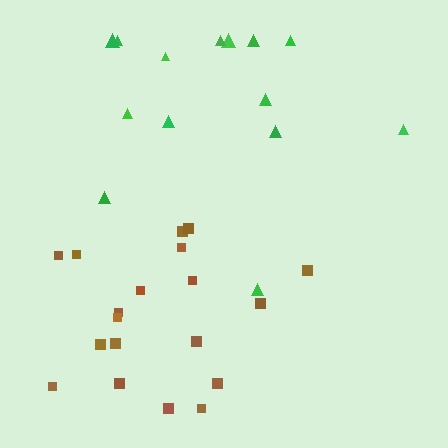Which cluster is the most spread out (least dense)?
Green.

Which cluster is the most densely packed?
Brown.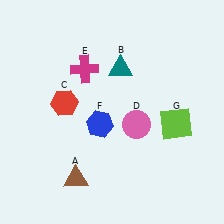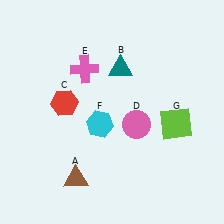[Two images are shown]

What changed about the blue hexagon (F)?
In Image 1, F is blue. In Image 2, it changed to cyan.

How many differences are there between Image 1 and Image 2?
There are 2 differences between the two images.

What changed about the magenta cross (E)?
In Image 1, E is magenta. In Image 2, it changed to pink.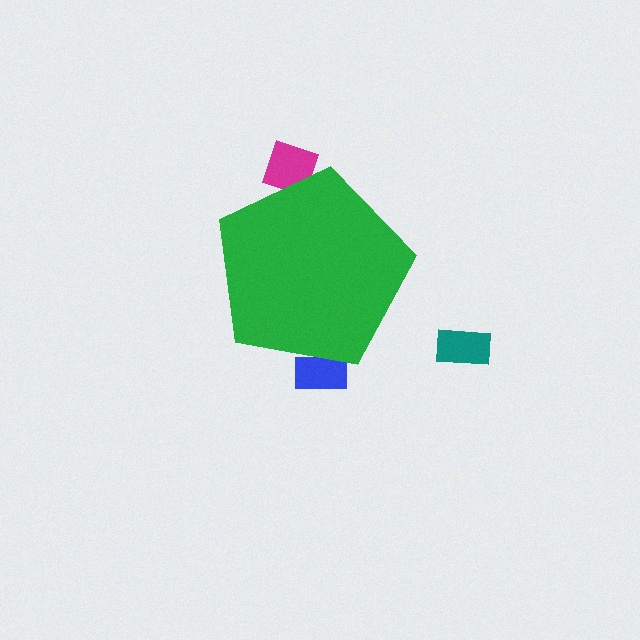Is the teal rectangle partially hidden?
No, the teal rectangle is fully visible.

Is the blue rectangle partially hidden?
Yes, the blue rectangle is partially hidden behind the green pentagon.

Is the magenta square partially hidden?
Yes, the magenta square is partially hidden behind the green pentagon.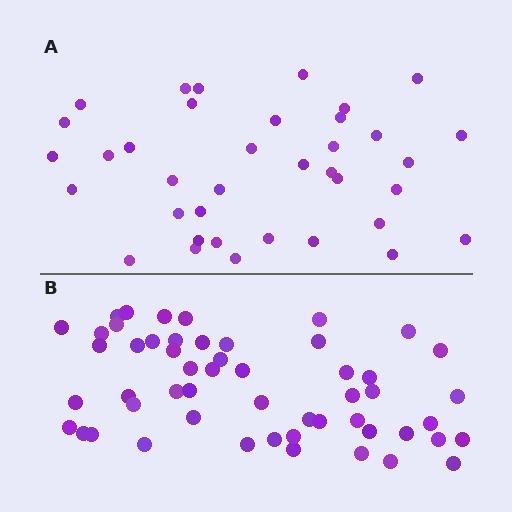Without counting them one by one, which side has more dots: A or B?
Region B (the bottom region) has more dots.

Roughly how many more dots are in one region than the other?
Region B has approximately 15 more dots than region A.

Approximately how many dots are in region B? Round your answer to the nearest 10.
About 50 dots. (The exact count is 53, which rounds to 50.)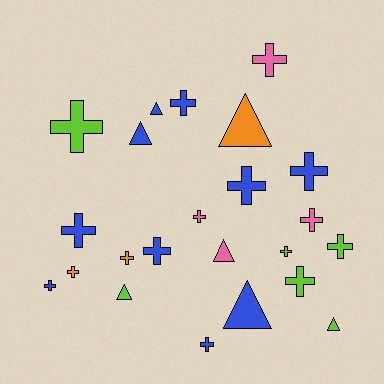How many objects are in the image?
There are 23 objects.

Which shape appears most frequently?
Cross, with 16 objects.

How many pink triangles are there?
There is 1 pink triangle.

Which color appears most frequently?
Blue, with 10 objects.